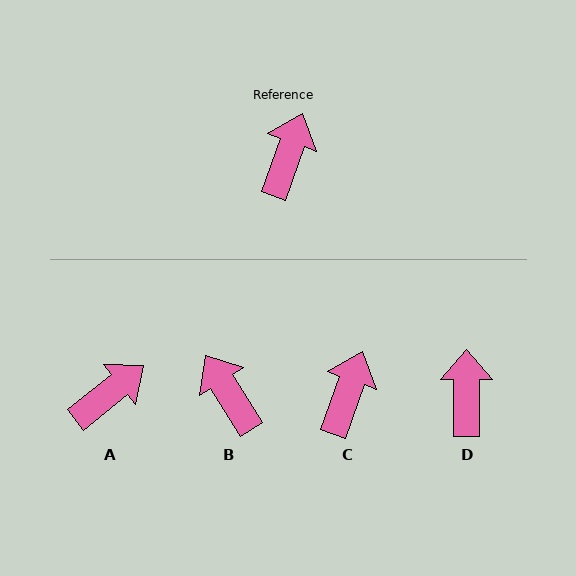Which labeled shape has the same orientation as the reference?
C.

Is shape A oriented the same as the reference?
No, it is off by about 32 degrees.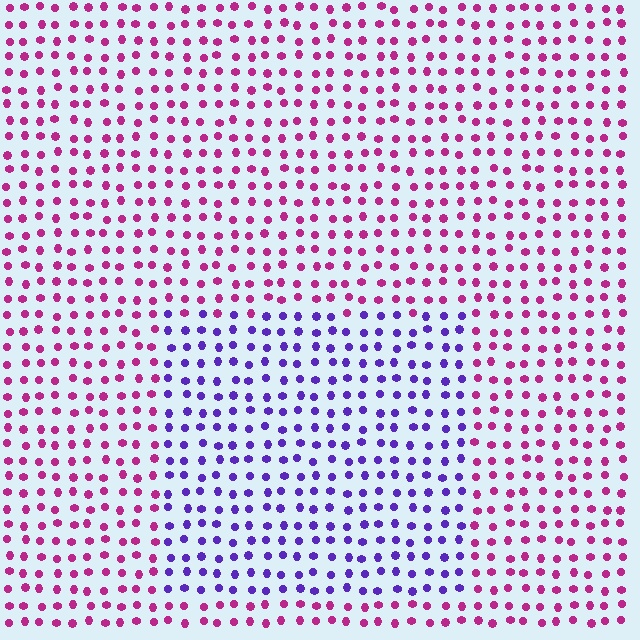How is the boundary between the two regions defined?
The boundary is defined purely by a slight shift in hue (about 59 degrees). Spacing, size, and orientation are identical on both sides.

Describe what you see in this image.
The image is filled with small magenta elements in a uniform arrangement. A rectangle-shaped region is visible where the elements are tinted to a slightly different hue, forming a subtle color boundary.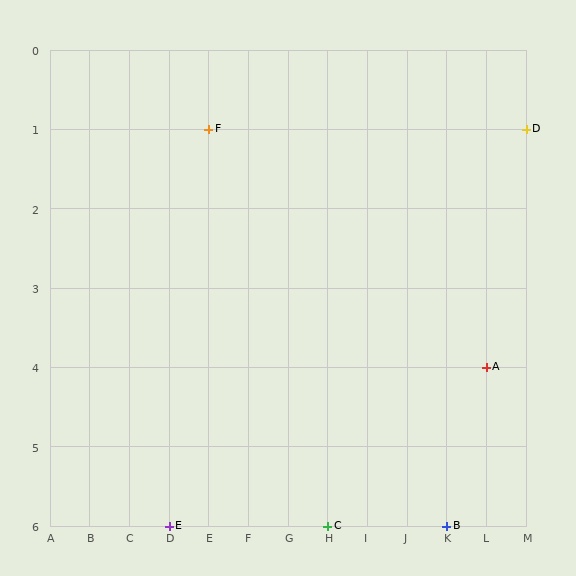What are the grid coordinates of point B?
Point B is at grid coordinates (K, 6).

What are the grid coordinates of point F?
Point F is at grid coordinates (E, 1).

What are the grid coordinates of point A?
Point A is at grid coordinates (L, 4).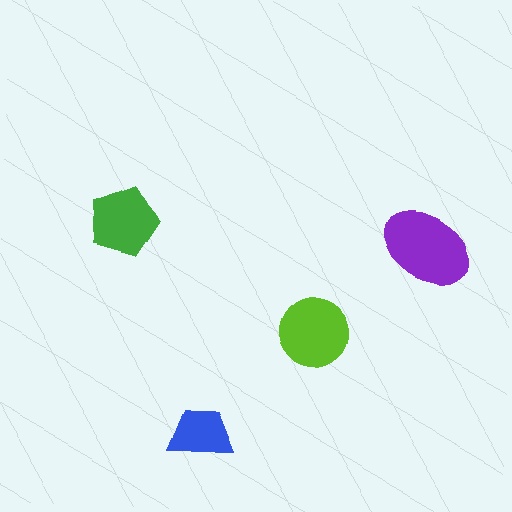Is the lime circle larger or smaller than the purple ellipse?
Smaller.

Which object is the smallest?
The blue trapezoid.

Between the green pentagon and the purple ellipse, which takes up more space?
The purple ellipse.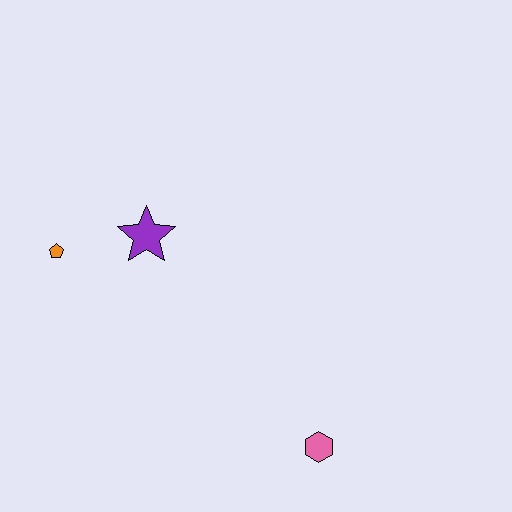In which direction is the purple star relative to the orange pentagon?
The purple star is to the right of the orange pentagon.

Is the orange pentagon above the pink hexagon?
Yes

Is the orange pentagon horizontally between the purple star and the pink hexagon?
No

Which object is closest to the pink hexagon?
The purple star is closest to the pink hexagon.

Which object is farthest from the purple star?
The pink hexagon is farthest from the purple star.